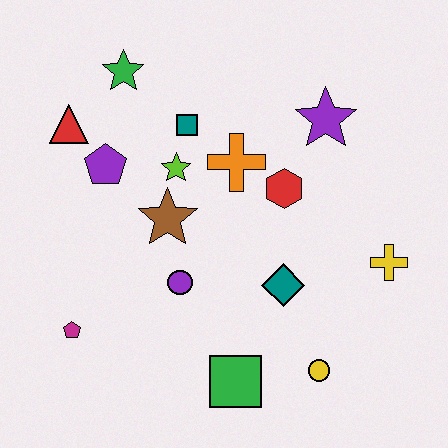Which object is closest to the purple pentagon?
The red triangle is closest to the purple pentagon.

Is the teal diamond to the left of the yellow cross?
Yes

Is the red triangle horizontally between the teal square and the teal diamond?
No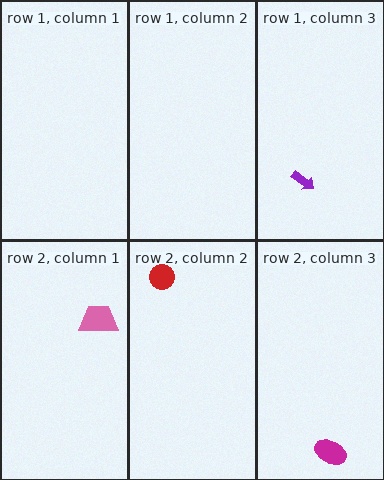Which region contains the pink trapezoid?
The row 2, column 1 region.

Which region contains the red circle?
The row 2, column 2 region.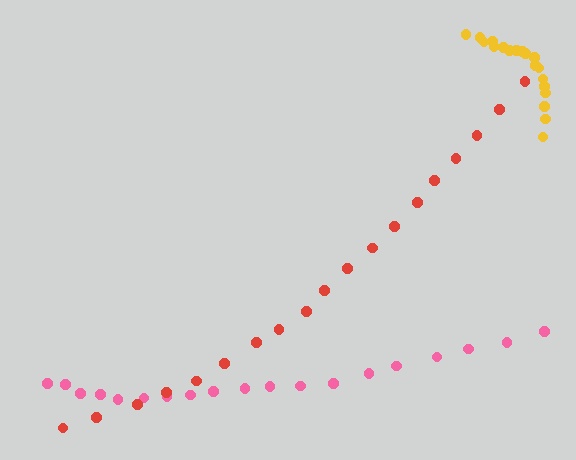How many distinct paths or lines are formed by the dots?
There are 3 distinct paths.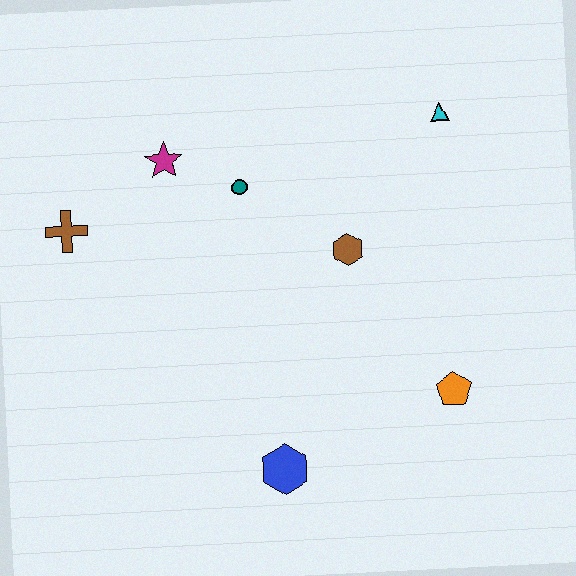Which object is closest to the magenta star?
The teal circle is closest to the magenta star.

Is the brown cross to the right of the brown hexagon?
No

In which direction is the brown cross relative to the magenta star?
The brown cross is to the left of the magenta star.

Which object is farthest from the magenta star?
The orange pentagon is farthest from the magenta star.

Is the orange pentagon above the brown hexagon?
No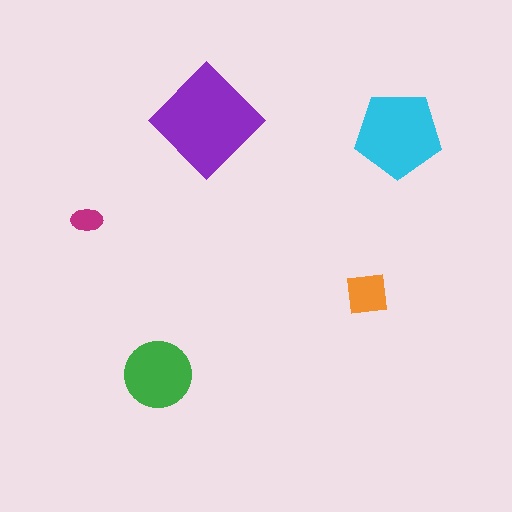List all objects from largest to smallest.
The purple diamond, the cyan pentagon, the green circle, the orange square, the magenta ellipse.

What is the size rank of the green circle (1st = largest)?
3rd.